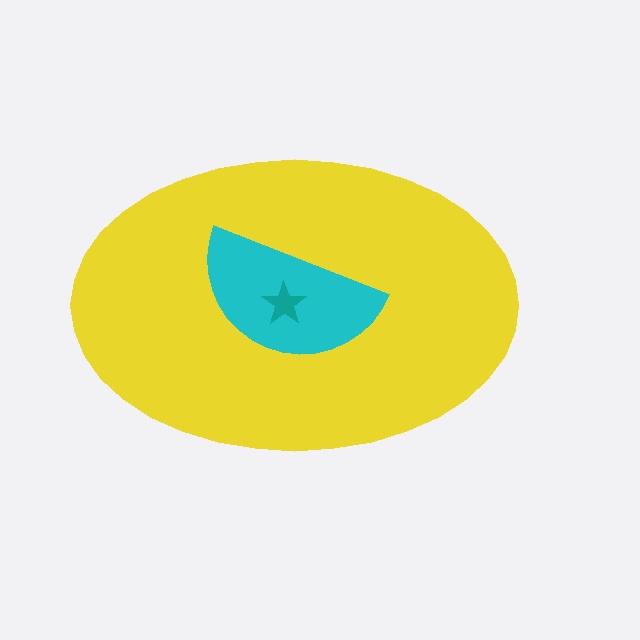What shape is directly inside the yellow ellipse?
The cyan semicircle.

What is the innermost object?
The teal star.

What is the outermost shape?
The yellow ellipse.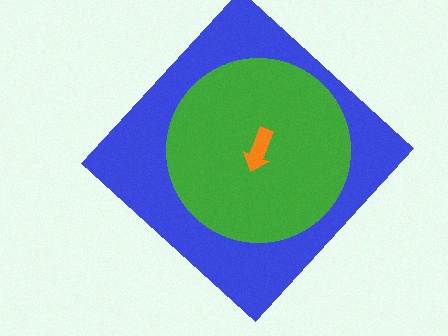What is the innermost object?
The orange arrow.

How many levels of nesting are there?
3.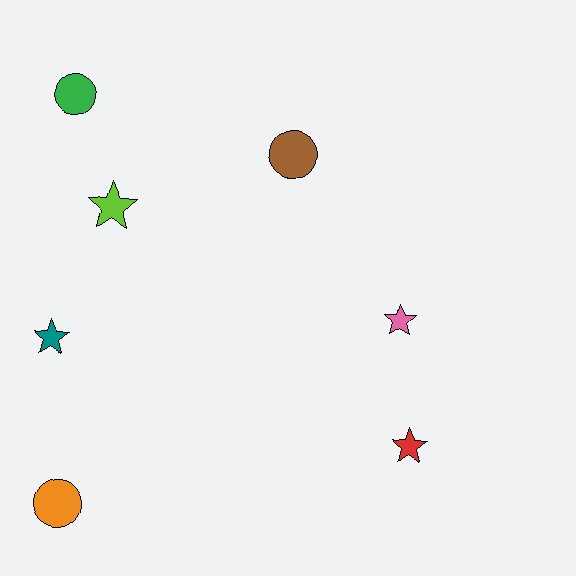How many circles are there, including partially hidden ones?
There are 3 circles.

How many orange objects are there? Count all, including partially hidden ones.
There is 1 orange object.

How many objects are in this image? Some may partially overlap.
There are 7 objects.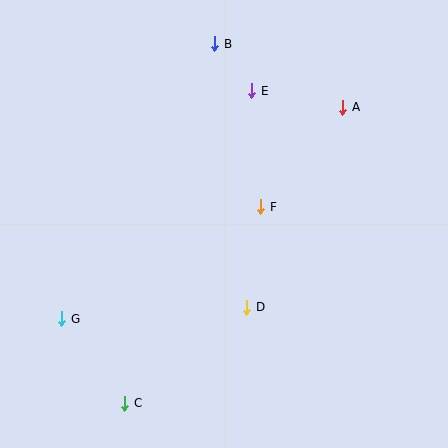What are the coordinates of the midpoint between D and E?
The midpoint between D and E is at (249, 199).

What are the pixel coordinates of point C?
Point C is at (125, 403).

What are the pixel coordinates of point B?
Point B is at (215, 44).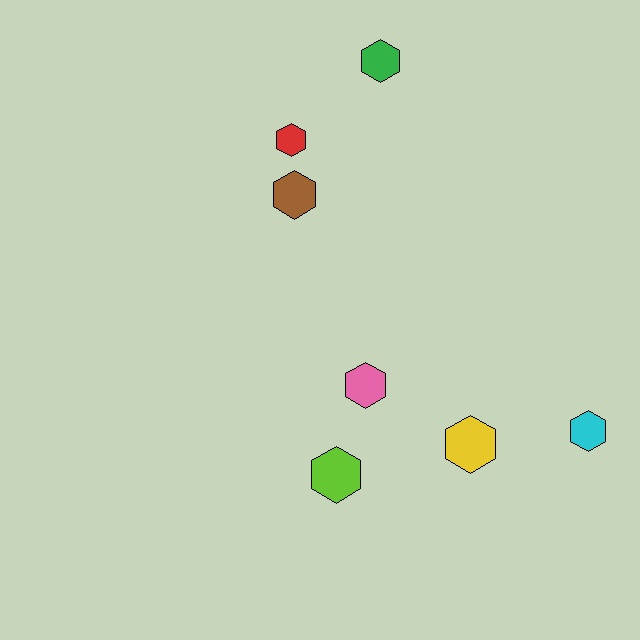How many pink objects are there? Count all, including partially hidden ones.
There is 1 pink object.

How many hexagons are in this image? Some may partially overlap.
There are 7 hexagons.